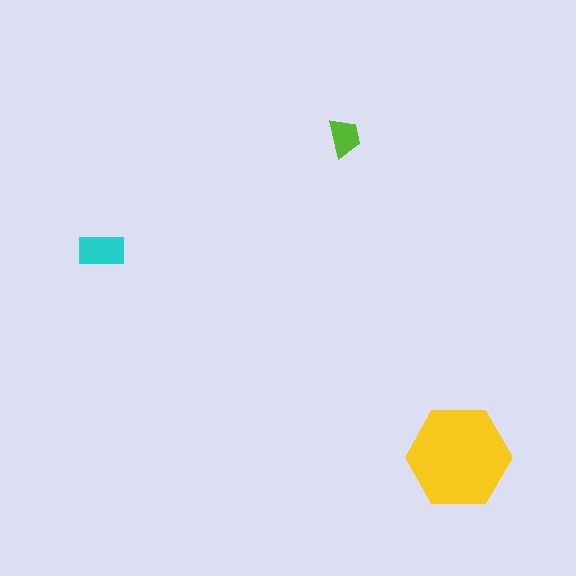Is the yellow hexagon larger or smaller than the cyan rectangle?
Larger.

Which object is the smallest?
The lime trapezoid.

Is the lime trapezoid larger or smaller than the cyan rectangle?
Smaller.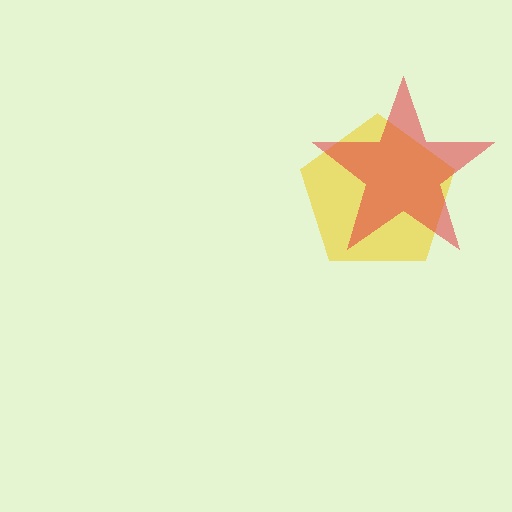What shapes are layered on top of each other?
The layered shapes are: a yellow pentagon, a red star.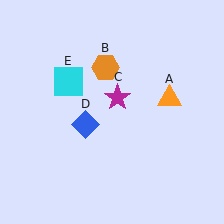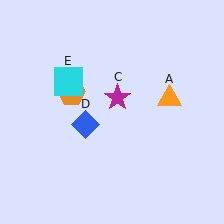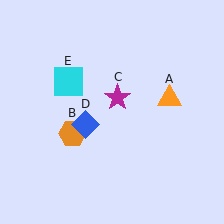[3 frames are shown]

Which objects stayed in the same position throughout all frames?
Orange triangle (object A) and magenta star (object C) and blue diamond (object D) and cyan square (object E) remained stationary.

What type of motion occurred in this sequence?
The orange hexagon (object B) rotated counterclockwise around the center of the scene.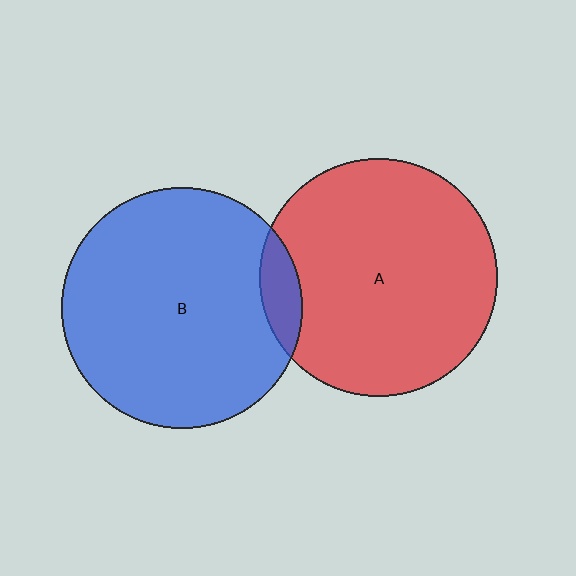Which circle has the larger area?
Circle B (blue).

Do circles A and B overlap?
Yes.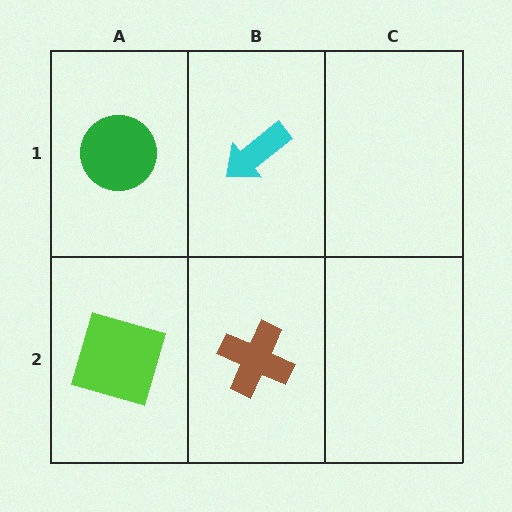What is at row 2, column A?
A lime square.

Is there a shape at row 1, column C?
No, that cell is empty.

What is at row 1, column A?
A green circle.